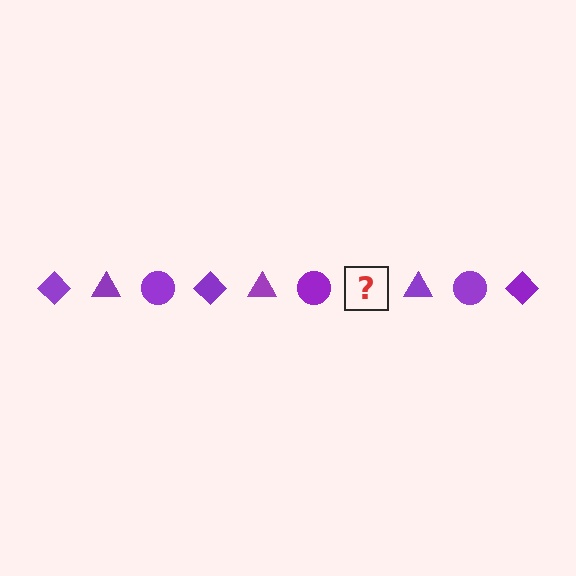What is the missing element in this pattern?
The missing element is a purple diamond.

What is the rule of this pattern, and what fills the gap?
The rule is that the pattern cycles through diamond, triangle, circle shapes in purple. The gap should be filled with a purple diamond.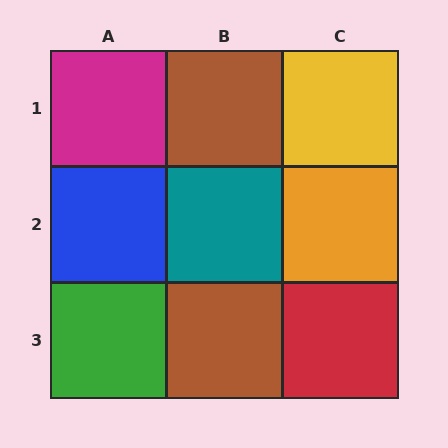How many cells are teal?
1 cell is teal.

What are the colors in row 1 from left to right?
Magenta, brown, yellow.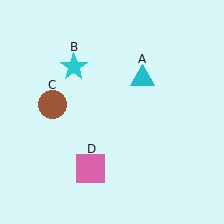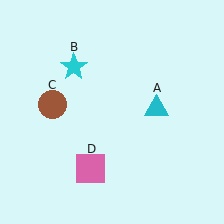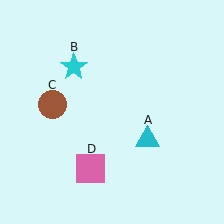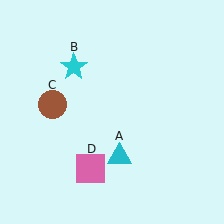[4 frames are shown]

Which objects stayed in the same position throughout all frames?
Cyan star (object B) and brown circle (object C) and pink square (object D) remained stationary.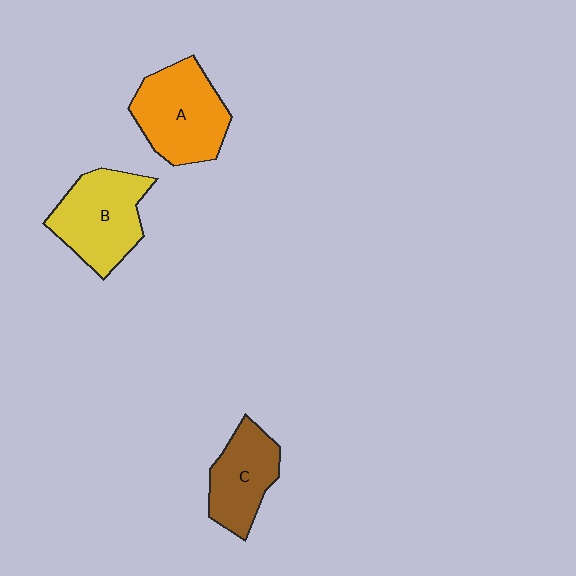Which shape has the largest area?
Shape A (orange).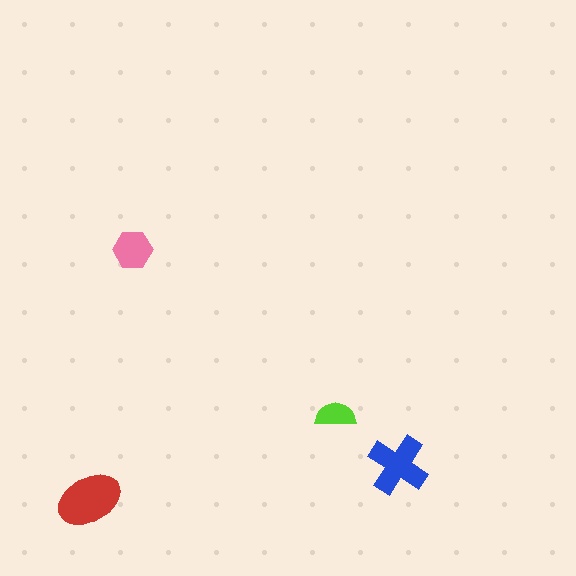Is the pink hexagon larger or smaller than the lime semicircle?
Larger.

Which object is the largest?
The red ellipse.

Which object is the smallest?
The lime semicircle.